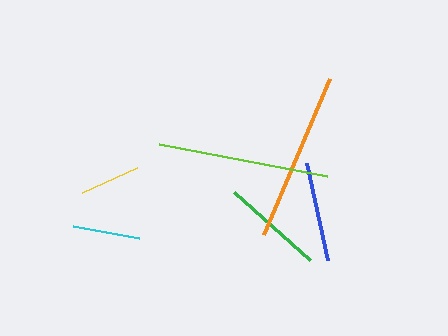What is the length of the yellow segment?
The yellow segment is approximately 60 pixels long.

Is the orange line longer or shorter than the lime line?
The lime line is longer than the orange line.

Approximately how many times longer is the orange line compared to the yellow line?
The orange line is approximately 2.8 times the length of the yellow line.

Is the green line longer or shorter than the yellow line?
The green line is longer than the yellow line.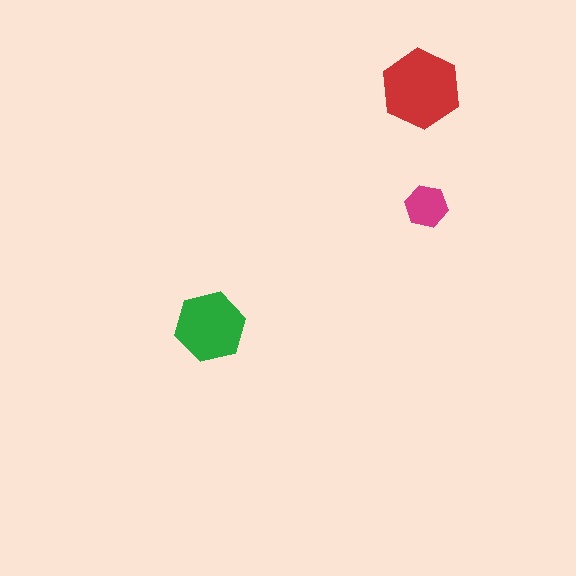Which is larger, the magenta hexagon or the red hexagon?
The red one.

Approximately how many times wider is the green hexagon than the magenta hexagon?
About 1.5 times wider.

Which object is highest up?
The red hexagon is topmost.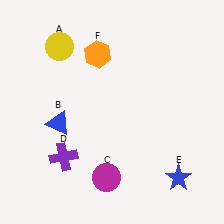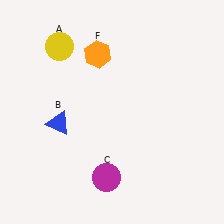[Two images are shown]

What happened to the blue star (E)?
The blue star (E) was removed in Image 2. It was in the bottom-right area of Image 1.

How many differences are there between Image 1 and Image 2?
There are 2 differences between the two images.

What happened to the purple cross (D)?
The purple cross (D) was removed in Image 2. It was in the bottom-left area of Image 1.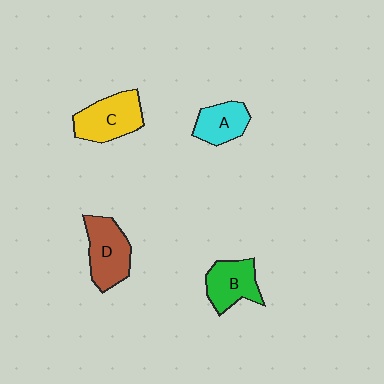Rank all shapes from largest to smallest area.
From largest to smallest: C (yellow), D (brown), B (green), A (cyan).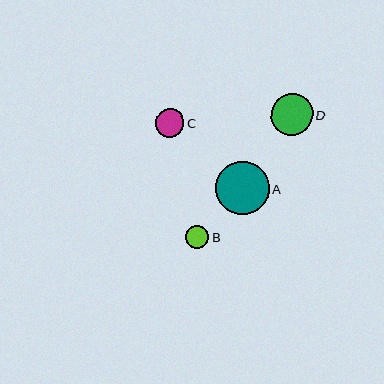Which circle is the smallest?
Circle B is the smallest with a size of approximately 23 pixels.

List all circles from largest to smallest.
From largest to smallest: A, D, C, B.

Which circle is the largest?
Circle A is the largest with a size of approximately 54 pixels.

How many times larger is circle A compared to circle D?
Circle A is approximately 1.3 times the size of circle D.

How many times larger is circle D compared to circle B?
Circle D is approximately 1.8 times the size of circle B.